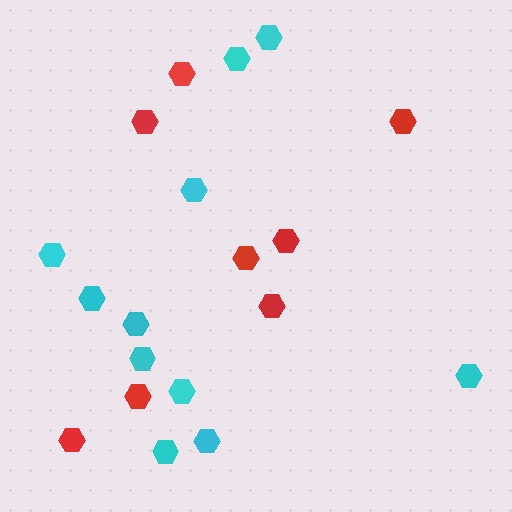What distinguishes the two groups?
There are 2 groups: one group of red hexagons (8) and one group of cyan hexagons (11).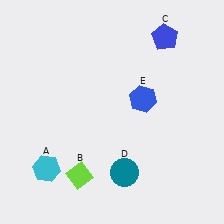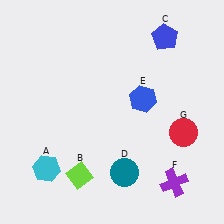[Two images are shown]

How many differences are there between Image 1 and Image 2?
There are 2 differences between the two images.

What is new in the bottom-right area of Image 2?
A purple cross (F) was added in the bottom-right area of Image 2.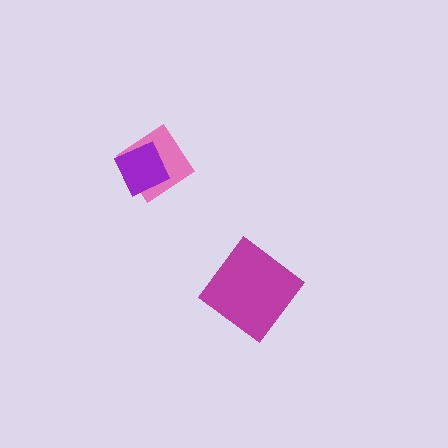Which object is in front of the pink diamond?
The purple diamond is in front of the pink diamond.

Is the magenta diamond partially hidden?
No, no other shape covers it.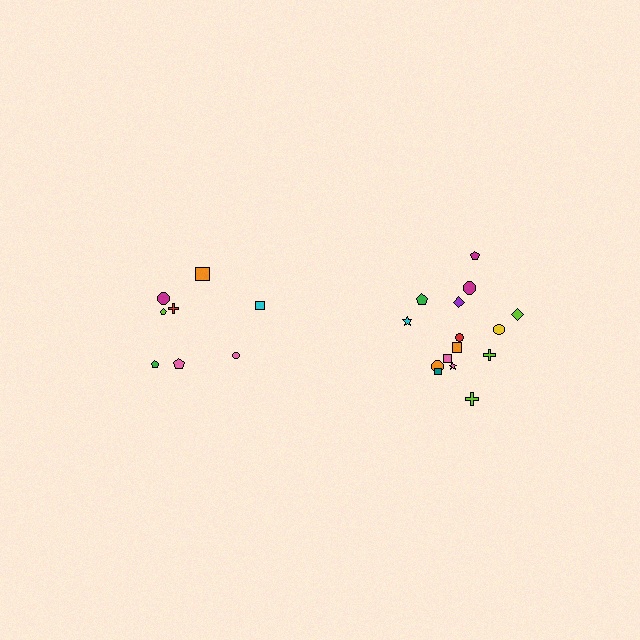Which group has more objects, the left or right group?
The right group.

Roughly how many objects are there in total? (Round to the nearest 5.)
Roughly 25 objects in total.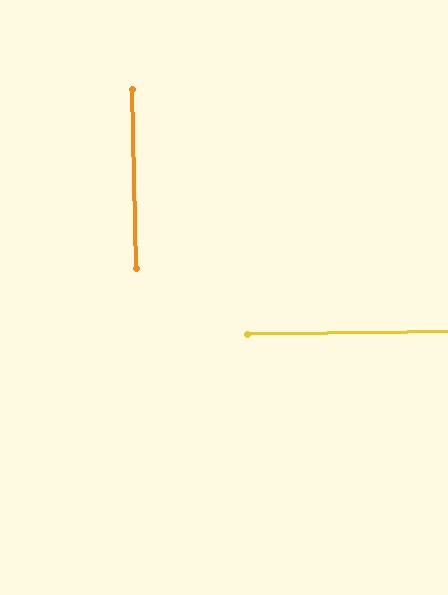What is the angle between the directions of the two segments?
Approximately 90 degrees.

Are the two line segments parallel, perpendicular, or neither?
Perpendicular — they meet at approximately 90°.